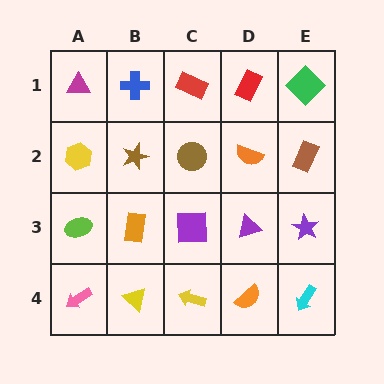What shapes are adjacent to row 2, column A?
A magenta triangle (row 1, column A), a lime ellipse (row 3, column A), a brown star (row 2, column B).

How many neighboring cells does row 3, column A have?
3.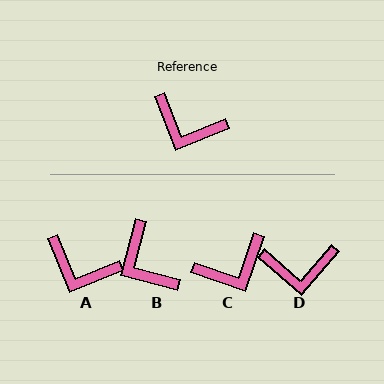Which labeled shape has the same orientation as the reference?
A.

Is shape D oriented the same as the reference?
No, it is off by about 27 degrees.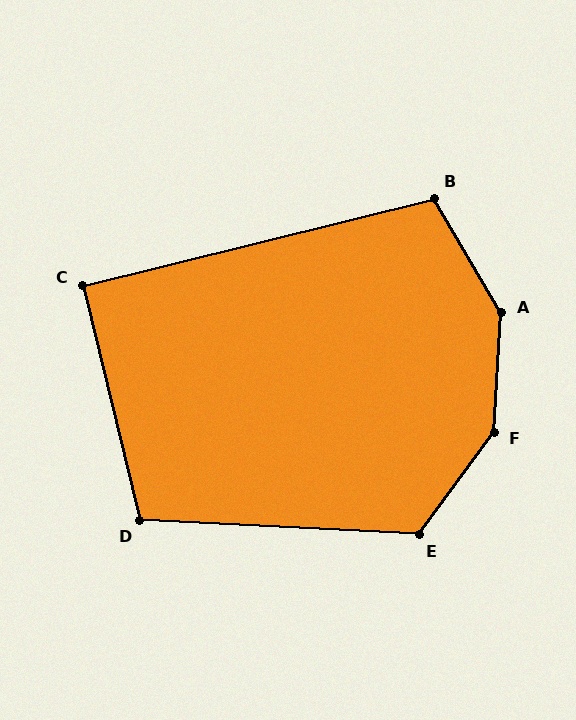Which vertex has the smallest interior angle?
C, at approximately 90 degrees.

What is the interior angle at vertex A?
Approximately 146 degrees (obtuse).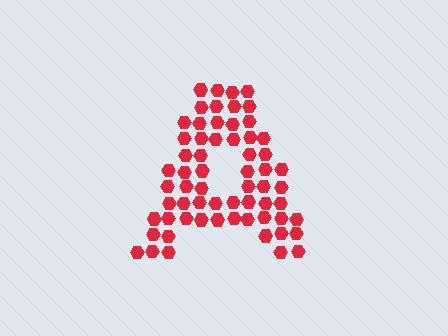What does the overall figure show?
The overall figure shows the letter A.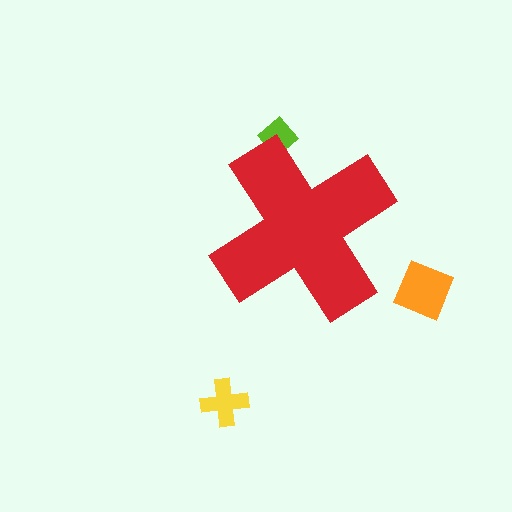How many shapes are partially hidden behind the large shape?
1 shape is partially hidden.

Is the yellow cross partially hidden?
No, the yellow cross is fully visible.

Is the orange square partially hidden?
No, the orange square is fully visible.